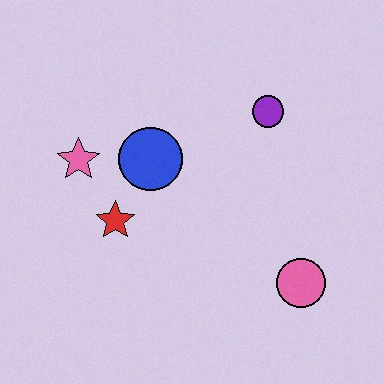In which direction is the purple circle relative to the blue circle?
The purple circle is to the right of the blue circle.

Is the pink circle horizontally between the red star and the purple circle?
No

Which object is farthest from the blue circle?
The pink circle is farthest from the blue circle.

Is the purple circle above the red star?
Yes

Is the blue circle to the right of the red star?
Yes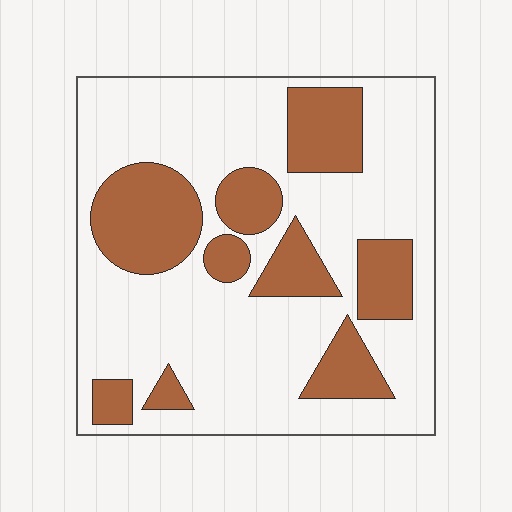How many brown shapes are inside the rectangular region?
9.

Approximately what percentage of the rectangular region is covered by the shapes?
Approximately 30%.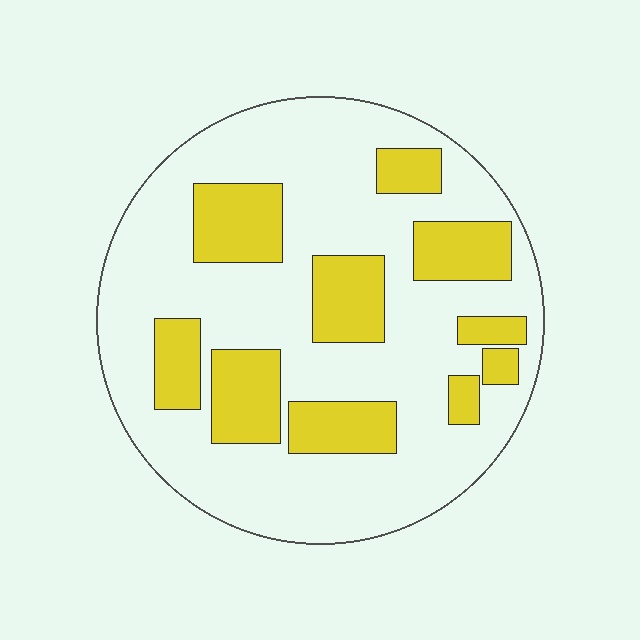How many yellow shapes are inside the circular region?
10.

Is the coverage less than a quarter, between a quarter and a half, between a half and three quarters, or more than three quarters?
Between a quarter and a half.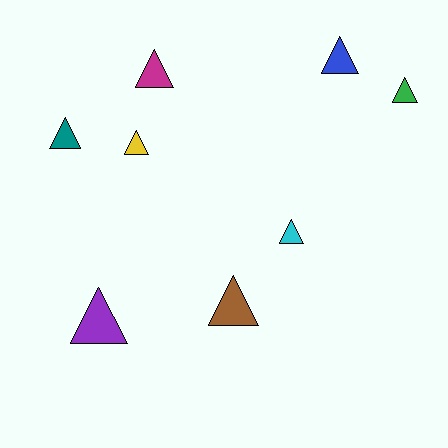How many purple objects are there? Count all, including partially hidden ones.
There is 1 purple object.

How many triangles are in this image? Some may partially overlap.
There are 8 triangles.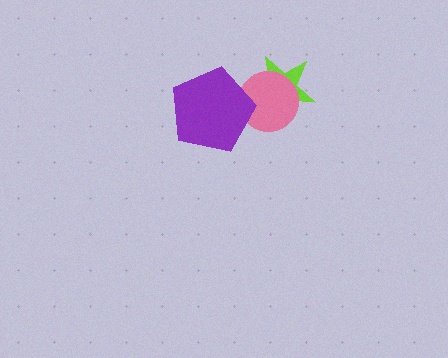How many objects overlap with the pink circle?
2 objects overlap with the pink circle.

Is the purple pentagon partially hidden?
No, no other shape covers it.